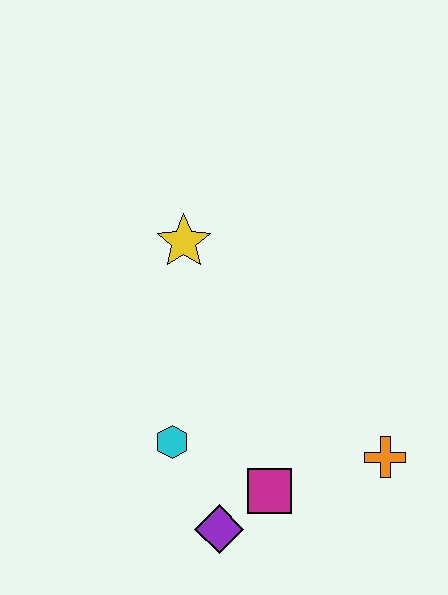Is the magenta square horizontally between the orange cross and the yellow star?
Yes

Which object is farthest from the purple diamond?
The yellow star is farthest from the purple diamond.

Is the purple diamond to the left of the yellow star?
No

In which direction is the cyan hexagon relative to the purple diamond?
The cyan hexagon is above the purple diamond.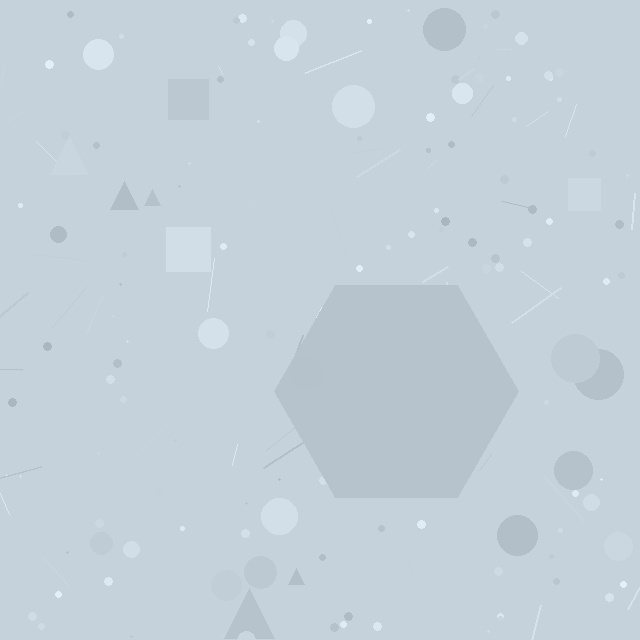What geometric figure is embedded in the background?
A hexagon is embedded in the background.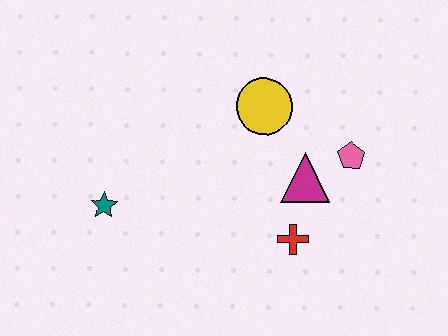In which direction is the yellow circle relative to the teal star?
The yellow circle is to the right of the teal star.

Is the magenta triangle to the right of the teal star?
Yes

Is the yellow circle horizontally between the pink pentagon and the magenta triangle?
No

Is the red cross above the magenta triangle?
No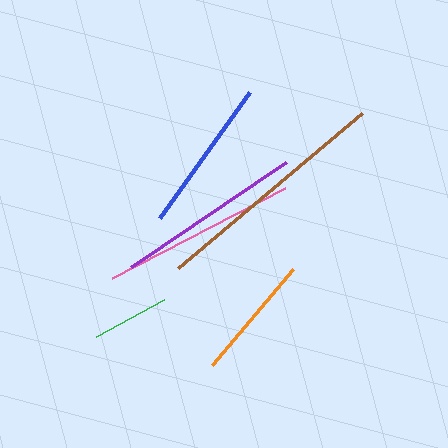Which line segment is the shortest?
The green line is the shortest at approximately 77 pixels.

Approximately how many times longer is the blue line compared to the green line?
The blue line is approximately 2.0 times the length of the green line.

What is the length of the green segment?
The green segment is approximately 77 pixels long.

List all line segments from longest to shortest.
From longest to shortest: brown, pink, purple, blue, orange, green.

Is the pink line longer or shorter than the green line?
The pink line is longer than the green line.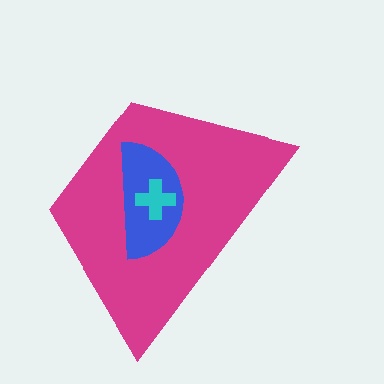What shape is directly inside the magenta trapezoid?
The blue semicircle.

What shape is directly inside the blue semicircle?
The cyan cross.